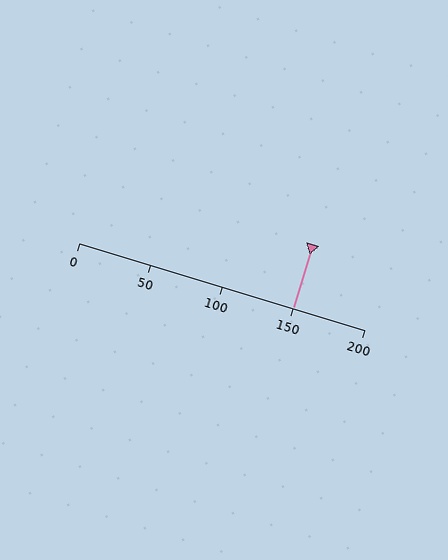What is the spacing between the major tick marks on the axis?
The major ticks are spaced 50 apart.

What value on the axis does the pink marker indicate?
The marker indicates approximately 150.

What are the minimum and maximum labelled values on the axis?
The axis runs from 0 to 200.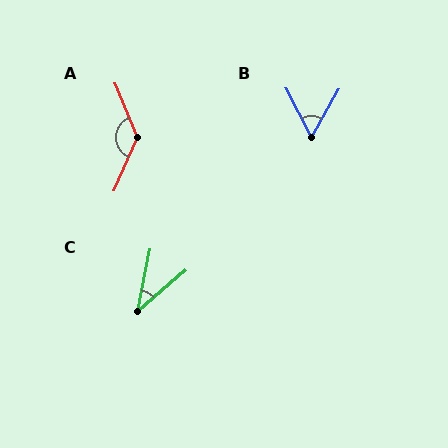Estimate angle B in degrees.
Approximately 57 degrees.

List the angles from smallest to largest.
C (39°), B (57°), A (134°).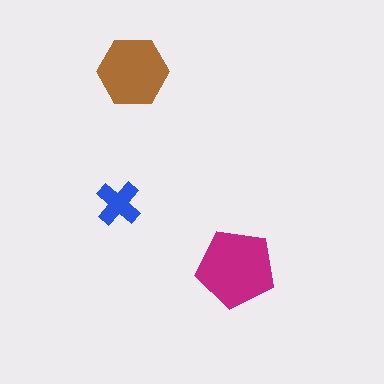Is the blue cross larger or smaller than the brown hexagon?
Smaller.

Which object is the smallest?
The blue cross.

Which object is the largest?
The magenta pentagon.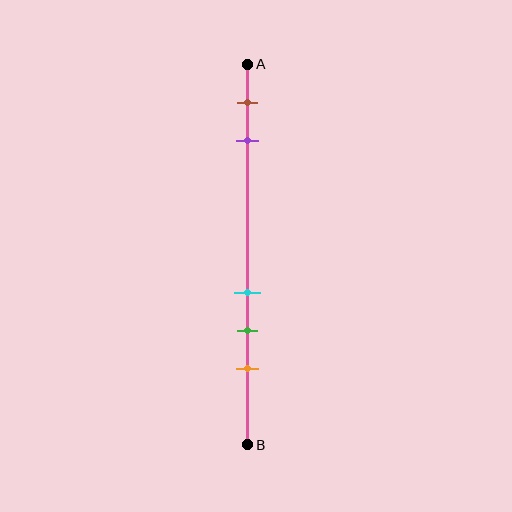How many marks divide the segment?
There are 5 marks dividing the segment.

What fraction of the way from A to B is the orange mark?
The orange mark is approximately 80% (0.8) of the way from A to B.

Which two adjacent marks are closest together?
The cyan and green marks are the closest adjacent pair.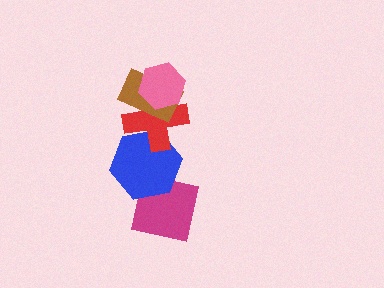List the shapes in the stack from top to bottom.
From top to bottom: the pink hexagon, the brown rectangle, the red cross, the blue hexagon, the magenta square.